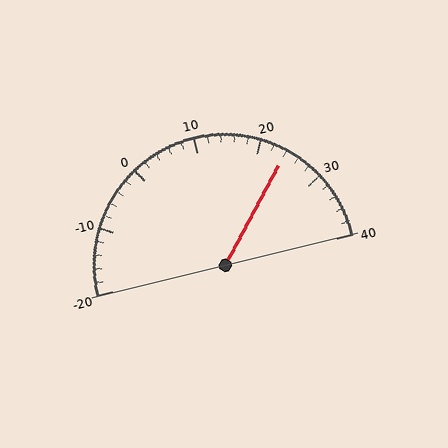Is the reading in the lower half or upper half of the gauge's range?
The reading is in the upper half of the range (-20 to 40).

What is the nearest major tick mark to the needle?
The nearest major tick mark is 20.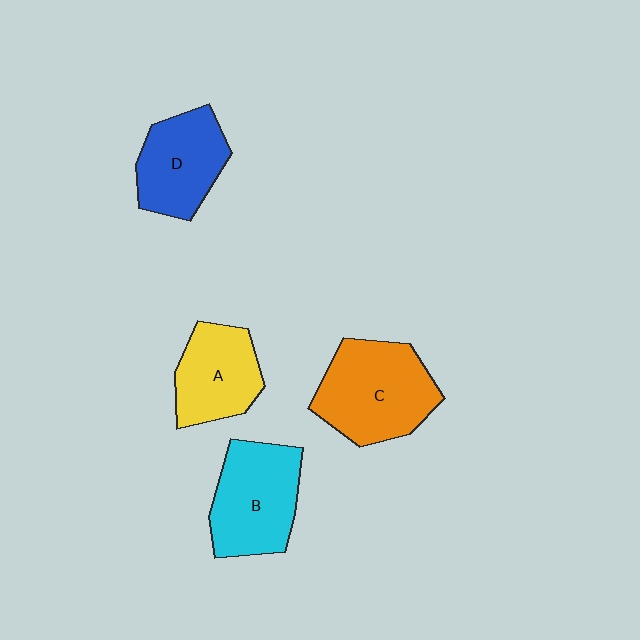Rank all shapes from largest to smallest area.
From largest to smallest: C (orange), B (cyan), D (blue), A (yellow).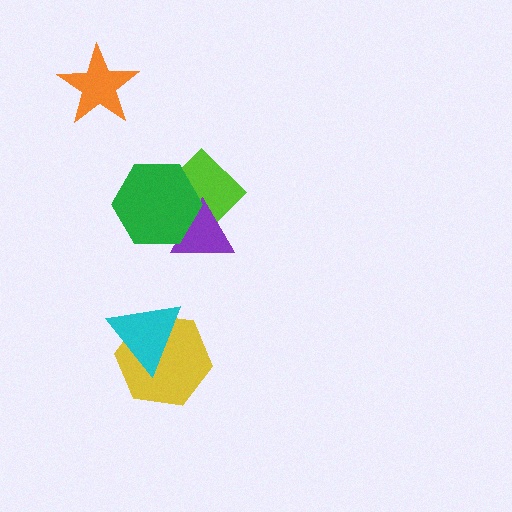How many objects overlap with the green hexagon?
2 objects overlap with the green hexagon.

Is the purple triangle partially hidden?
Yes, it is partially covered by another shape.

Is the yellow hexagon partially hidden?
Yes, it is partially covered by another shape.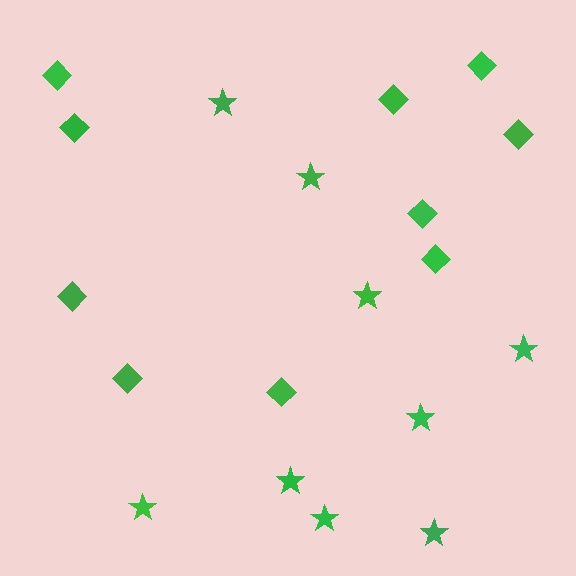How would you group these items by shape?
There are 2 groups: one group of diamonds (10) and one group of stars (9).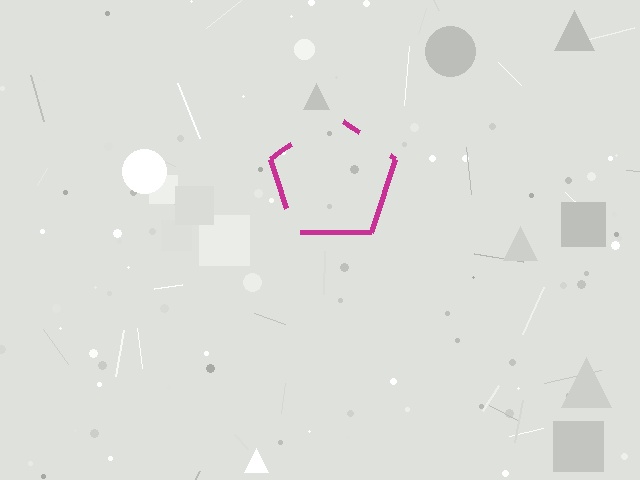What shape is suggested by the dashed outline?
The dashed outline suggests a pentagon.